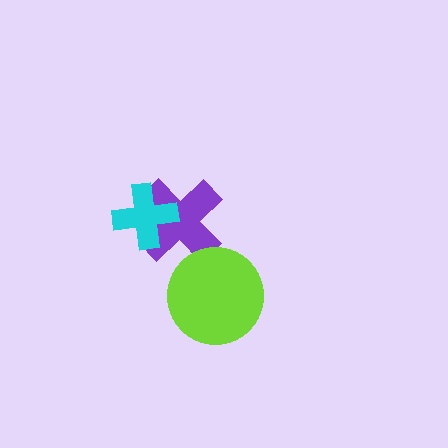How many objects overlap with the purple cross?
2 objects overlap with the purple cross.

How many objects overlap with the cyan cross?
1 object overlaps with the cyan cross.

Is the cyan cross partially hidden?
No, no other shape covers it.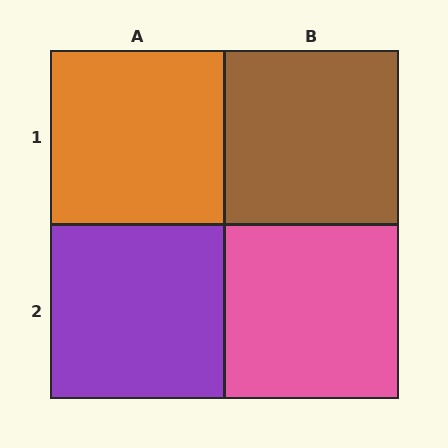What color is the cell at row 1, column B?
Brown.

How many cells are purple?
1 cell is purple.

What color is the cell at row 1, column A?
Orange.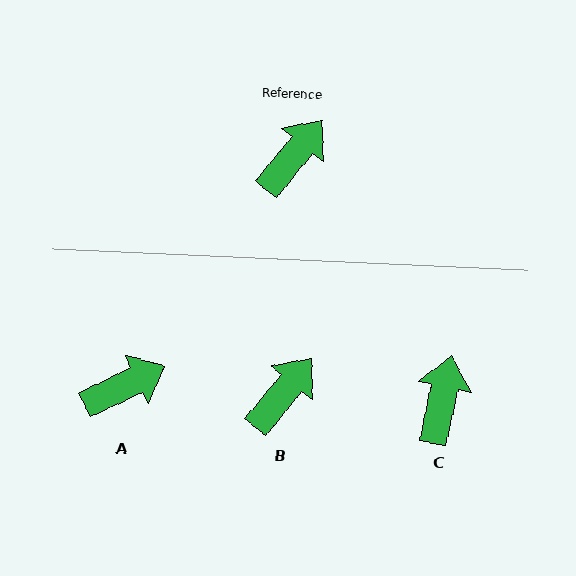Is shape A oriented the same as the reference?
No, it is off by about 25 degrees.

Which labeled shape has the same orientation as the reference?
B.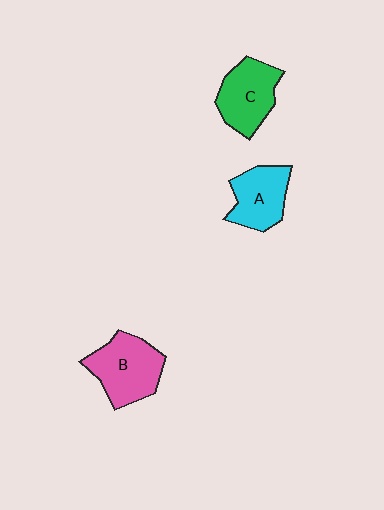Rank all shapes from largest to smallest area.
From largest to smallest: B (pink), C (green), A (cyan).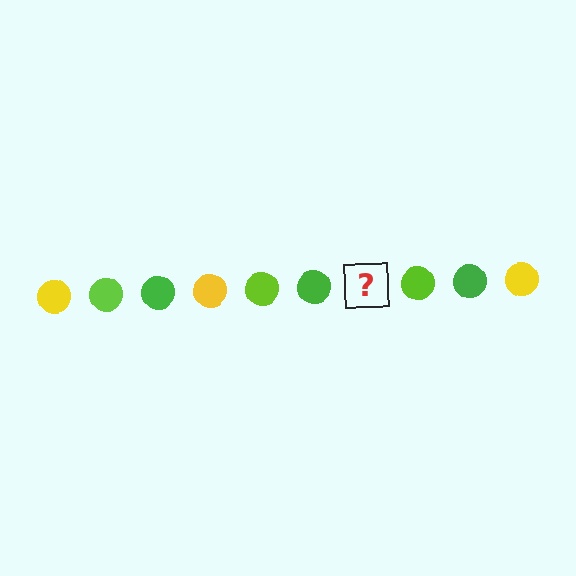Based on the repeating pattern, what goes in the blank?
The blank should be a yellow circle.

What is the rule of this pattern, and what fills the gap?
The rule is that the pattern cycles through yellow, lime, green circles. The gap should be filled with a yellow circle.